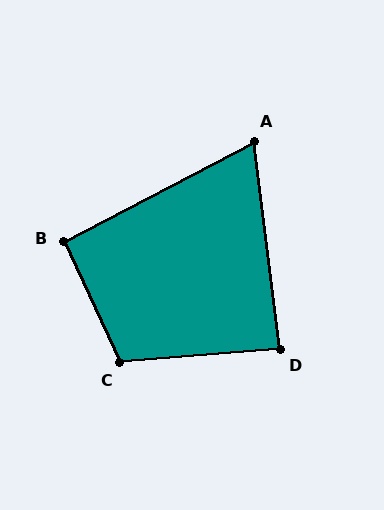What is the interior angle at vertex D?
Approximately 88 degrees (approximately right).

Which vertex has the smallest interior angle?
A, at approximately 70 degrees.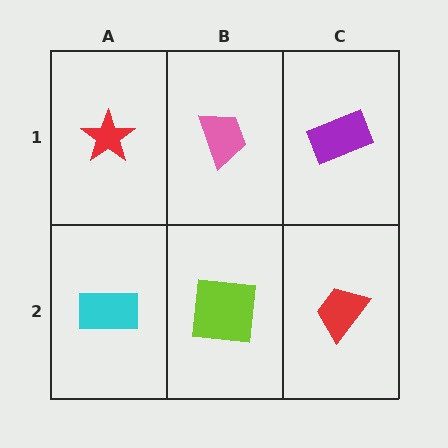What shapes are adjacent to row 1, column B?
A lime square (row 2, column B), a red star (row 1, column A), a purple rectangle (row 1, column C).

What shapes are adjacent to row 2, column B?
A pink trapezoid (row 1, column B), a cyan rectangle (row 2, column A), a red trapezoid (row 2, column C).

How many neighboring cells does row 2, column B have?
3.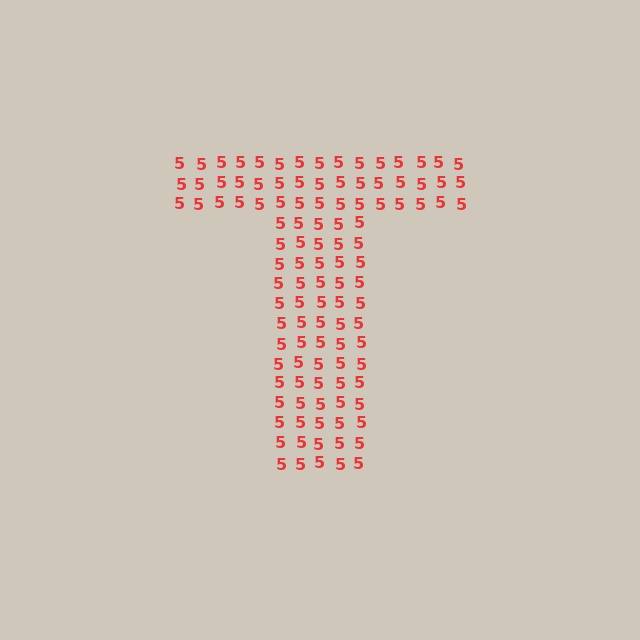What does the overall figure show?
The overall figure shows the letter T.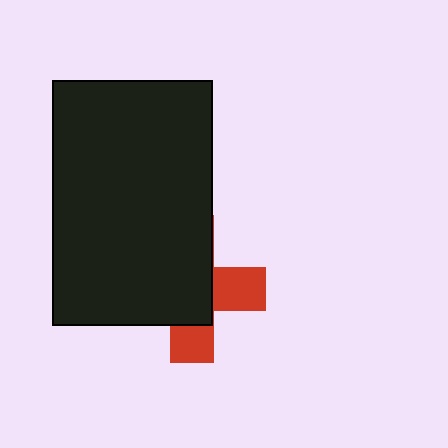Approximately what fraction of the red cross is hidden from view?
Roughly 64% of the red cross is hidden behind the black rectangle.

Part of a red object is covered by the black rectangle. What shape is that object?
It is a cross.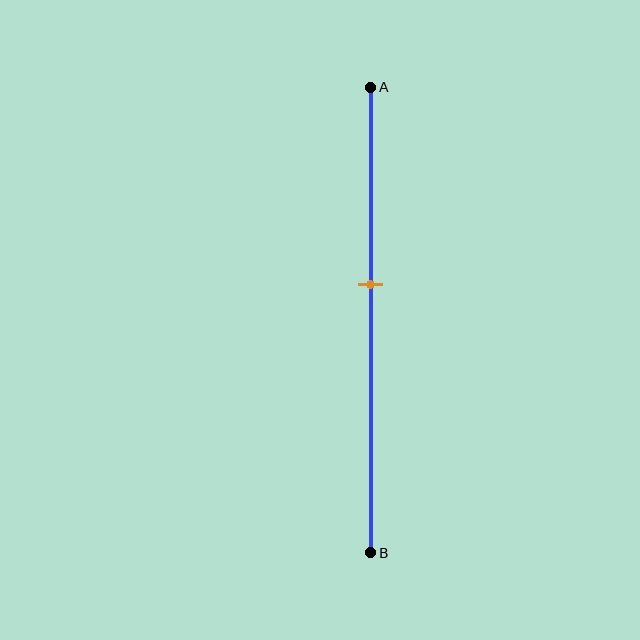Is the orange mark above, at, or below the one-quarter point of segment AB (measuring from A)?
The orange mark is below the one-quarter point of segment AB.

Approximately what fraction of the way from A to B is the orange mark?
The orange mark is approximately 40% of the way from A to B.